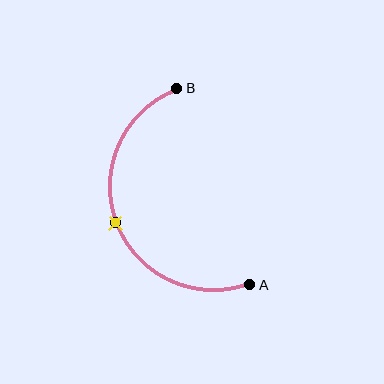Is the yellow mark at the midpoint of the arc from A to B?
Yes. The yellow mark lies on the arc at equal arc-length from both A and B — it is the arc midpoint.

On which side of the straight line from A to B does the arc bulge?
The arc bulges to the left of the straight line connecting A and B.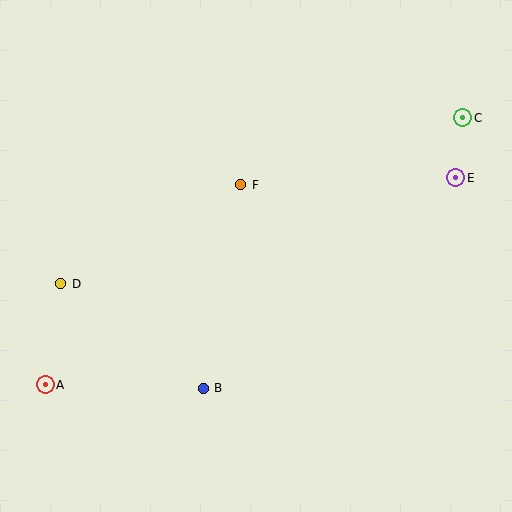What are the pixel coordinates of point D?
Point D is at (61, 284).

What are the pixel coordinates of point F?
Point F is at (241, 185).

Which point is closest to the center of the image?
Point F at (241, 185) is closest to the center.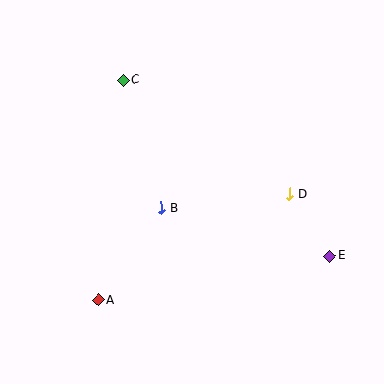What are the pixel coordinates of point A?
Point A is at (98, 300).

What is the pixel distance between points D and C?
The distance between D and C is 202 pixels.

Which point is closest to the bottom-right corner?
Point E is closest to the bottom-right corner.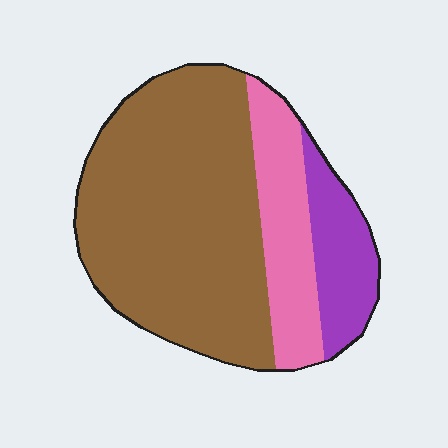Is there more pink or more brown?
Brown.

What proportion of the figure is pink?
Pink takes up less than a quarter of the figure.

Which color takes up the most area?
Brown, at roughly 65%.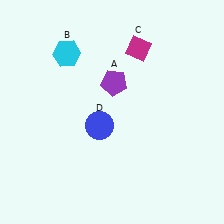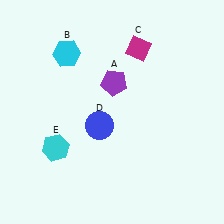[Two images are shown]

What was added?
A cyan hexagon (E) was added in Image 2.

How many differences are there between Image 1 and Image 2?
There is 1 difference between the two images.